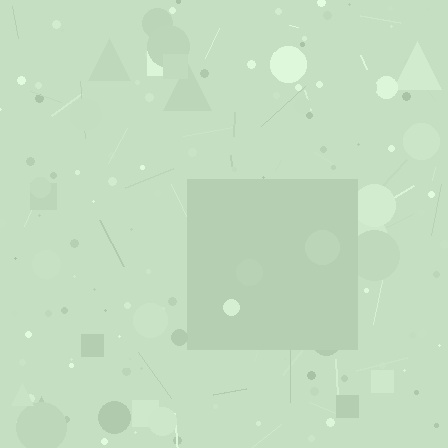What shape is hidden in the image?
A square is hidden in the image.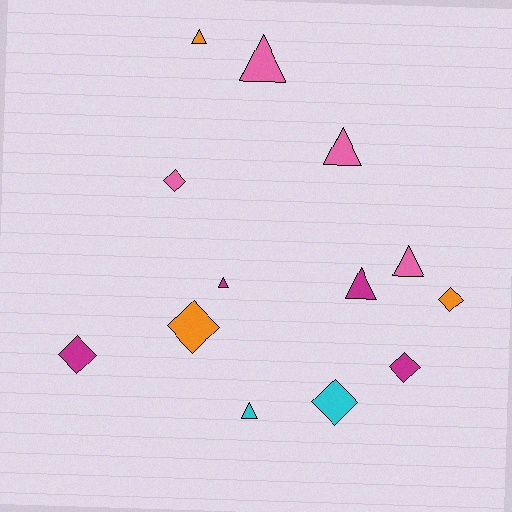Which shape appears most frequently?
Triangle, with 7 objects.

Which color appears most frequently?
Magenta, with 4 objects.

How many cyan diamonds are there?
There is 1 cyan diamond.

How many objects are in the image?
There are 13 objects.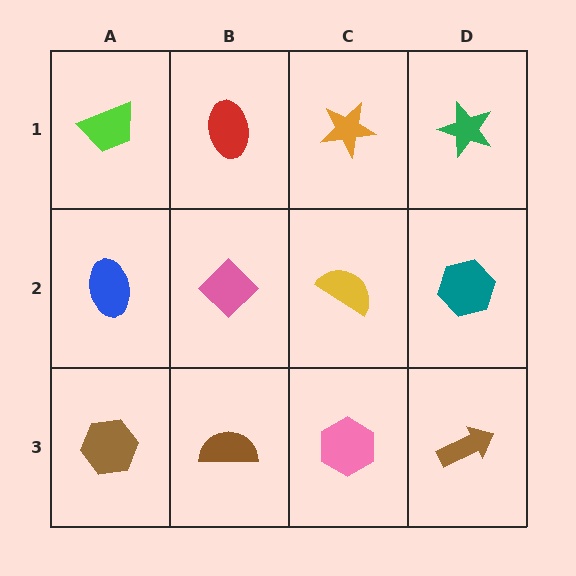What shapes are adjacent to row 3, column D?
A teal hexagon (row 2, column D), a pink hexagon (row 3, column C).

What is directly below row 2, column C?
A pink hexagon.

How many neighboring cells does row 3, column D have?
2.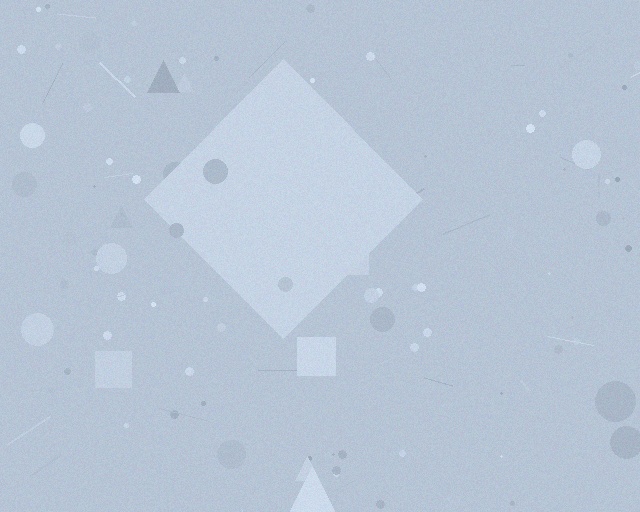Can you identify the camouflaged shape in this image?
The camouflaged shape is a diamond.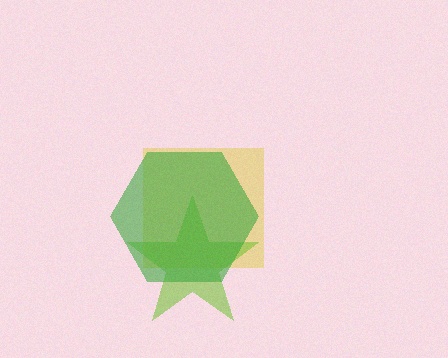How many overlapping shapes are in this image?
There are 3 overlapping shapes in the image.